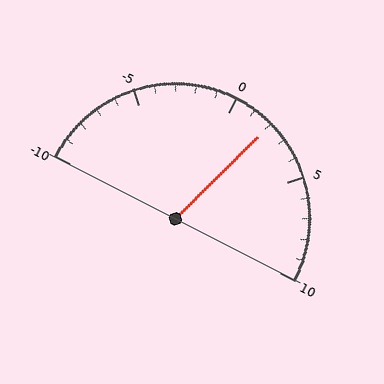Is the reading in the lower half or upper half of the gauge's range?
The reading is in the upper half of the range (-10 to 10).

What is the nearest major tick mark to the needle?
The nearest major tick mark is 0.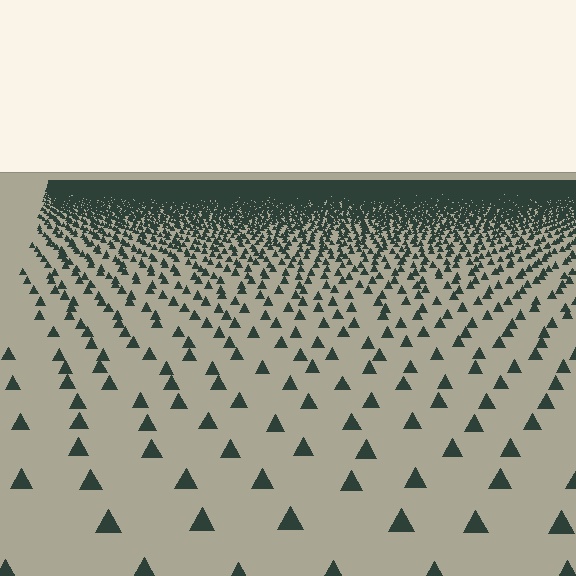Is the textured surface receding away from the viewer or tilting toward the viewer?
The surface is receding away from the viewer. Texture elements get smaller and denser toward the top.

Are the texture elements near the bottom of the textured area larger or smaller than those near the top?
Larger. Near the bottom, elements are closer to the viewer and appear at a bigger on-screen size.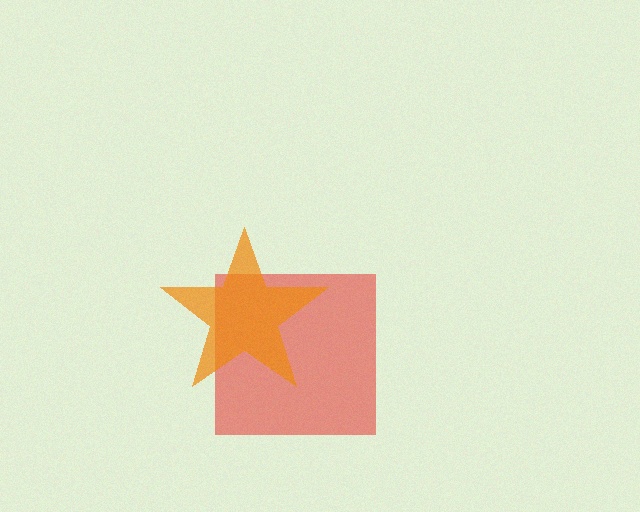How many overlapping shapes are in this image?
There are 2 overlapping shapes in the image.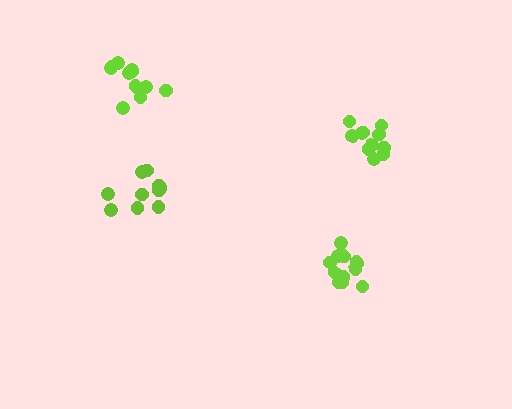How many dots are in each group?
Group 1: 11 dots, Group 2: 12 dots, Group 3: 13 dots, Group 4: 10 dots (46 total).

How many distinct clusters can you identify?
There are 4 distinct clusters.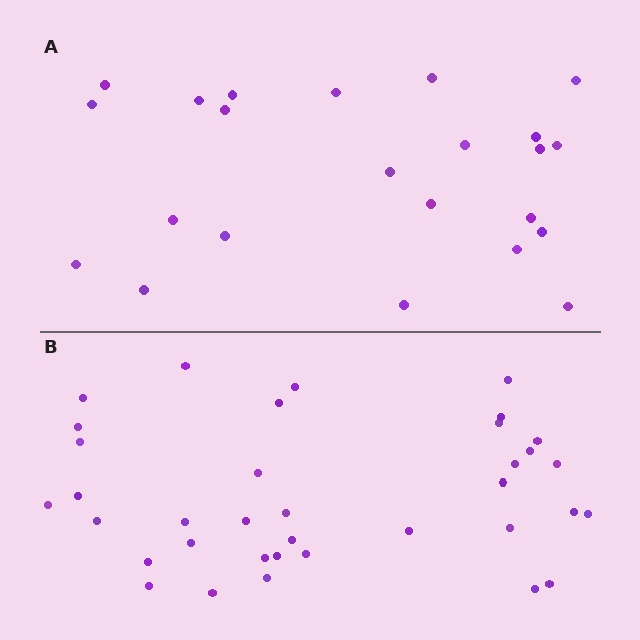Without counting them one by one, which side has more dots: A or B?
Region B (the bottom region) has more dots.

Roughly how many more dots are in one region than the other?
Region B has approximately 15 more dots than region A.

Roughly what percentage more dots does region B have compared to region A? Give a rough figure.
About 55% more.